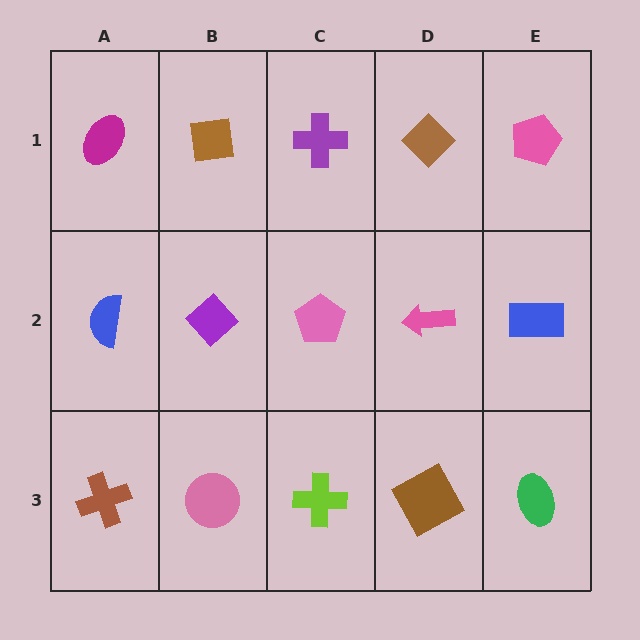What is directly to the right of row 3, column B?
A lime cross.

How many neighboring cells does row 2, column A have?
3.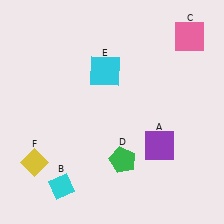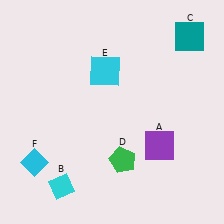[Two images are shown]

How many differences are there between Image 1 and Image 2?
There are 2 differences between the two images.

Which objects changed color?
C changed from pink to teal. F changed from yellow to cyan.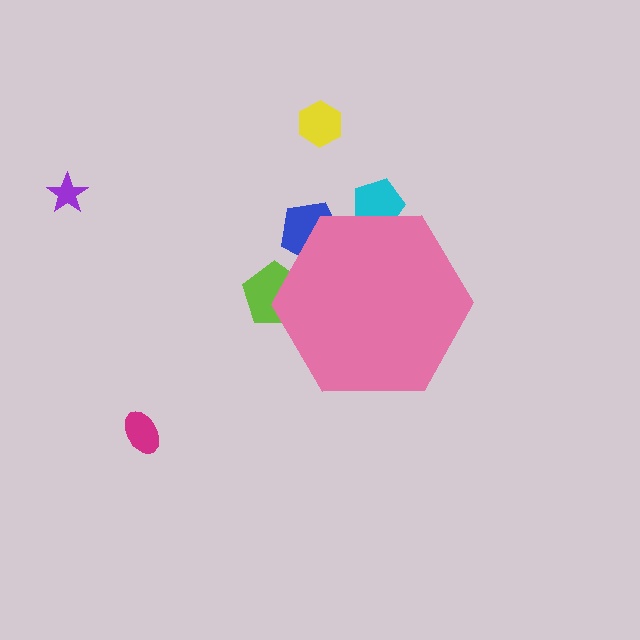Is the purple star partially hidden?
No, the purple star is fully visible.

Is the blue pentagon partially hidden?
Yes, the blue pentagon is partially hidden behind the pink hexagon.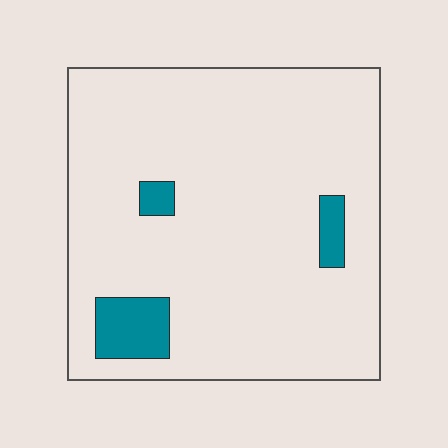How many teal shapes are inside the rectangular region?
3.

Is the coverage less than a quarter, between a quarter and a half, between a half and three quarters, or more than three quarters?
Less than a quarter.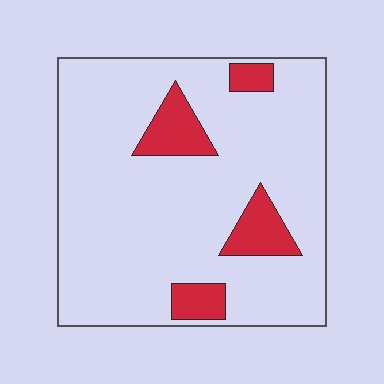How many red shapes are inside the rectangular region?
4.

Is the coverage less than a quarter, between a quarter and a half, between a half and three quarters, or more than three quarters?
Less than a quarter.